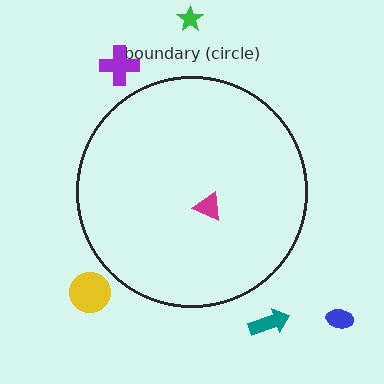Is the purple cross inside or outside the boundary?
Outside.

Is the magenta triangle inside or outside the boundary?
Inside.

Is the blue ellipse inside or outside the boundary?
Outside.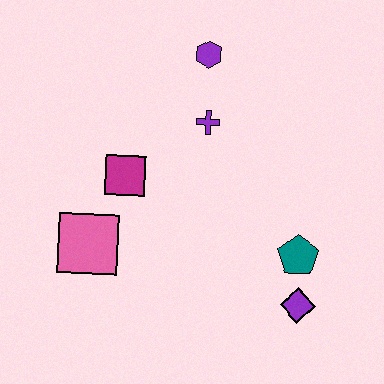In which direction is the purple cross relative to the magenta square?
The purple cross is to the right of the magenta square.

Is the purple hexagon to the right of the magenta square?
Yes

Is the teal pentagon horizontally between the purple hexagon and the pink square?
No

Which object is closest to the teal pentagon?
The purple diamond is closest to the teal pentagon.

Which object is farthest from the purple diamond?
The purple hexagon is farthest from the purple diamond.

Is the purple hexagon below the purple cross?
No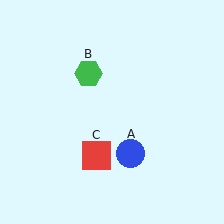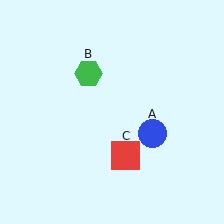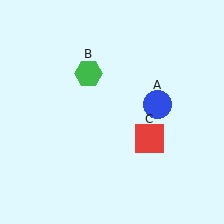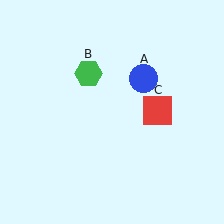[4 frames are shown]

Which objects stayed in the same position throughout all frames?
Green hexagon (object B) remained stationary.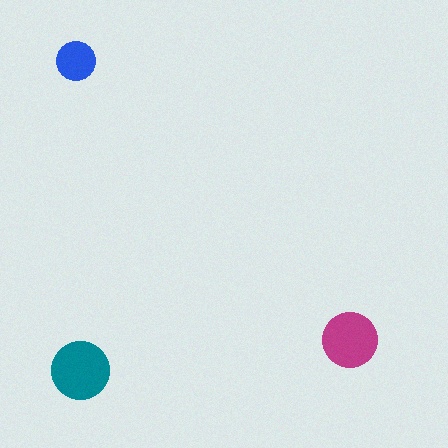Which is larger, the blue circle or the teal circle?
The teal one.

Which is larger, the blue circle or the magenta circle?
The magenta one.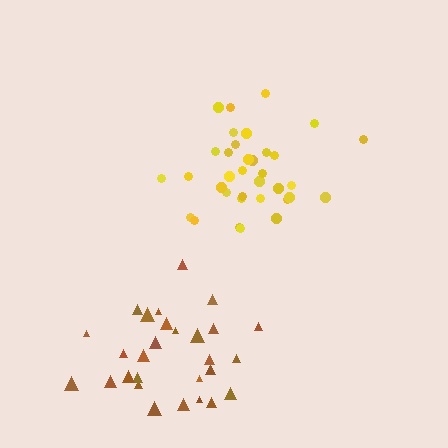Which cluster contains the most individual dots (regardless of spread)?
Yellow (35).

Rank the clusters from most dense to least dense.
yellow, brown.